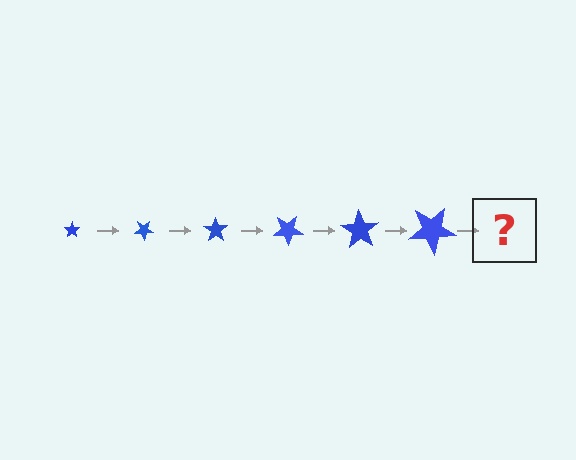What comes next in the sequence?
The next element should be a star, larger than the previous one and rotated 210 degrees from the start.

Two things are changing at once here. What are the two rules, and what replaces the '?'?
The two rules are that the star grows larger each step and it rotates 35 degrees each step. The '?' should be a star, larger than the previous one and rotated 210 degrees from the start.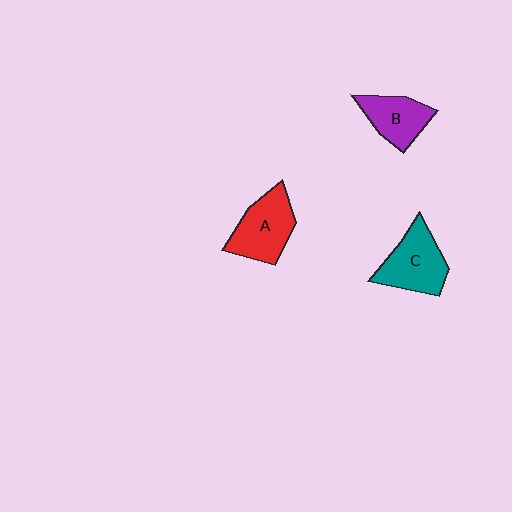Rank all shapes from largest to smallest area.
From largest to smallest: C (teal), A (red), B (purple).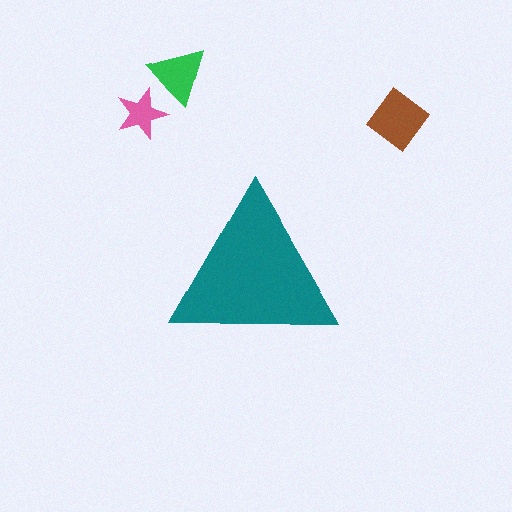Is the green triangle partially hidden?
No, the green triangle is fully visible.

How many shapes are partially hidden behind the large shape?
0 shapes are partially hidden.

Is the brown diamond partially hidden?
No, the brown diamond is fully visible.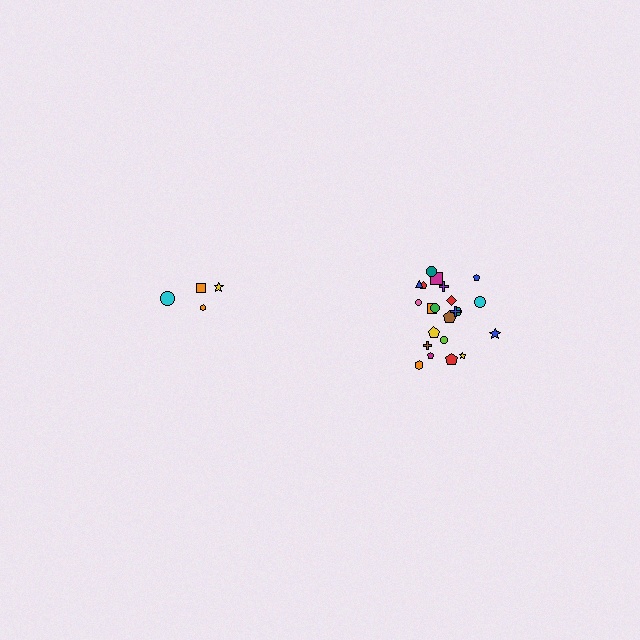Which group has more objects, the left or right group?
The right group.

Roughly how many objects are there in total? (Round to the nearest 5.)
Roughly 25 objects in total.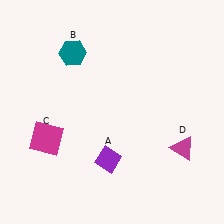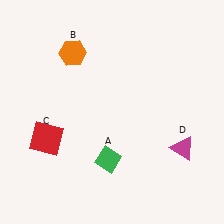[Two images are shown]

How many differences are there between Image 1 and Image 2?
There are 3 differences between the two images.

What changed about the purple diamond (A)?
In Image 1, A is purple. In Image 2, it changed to green.